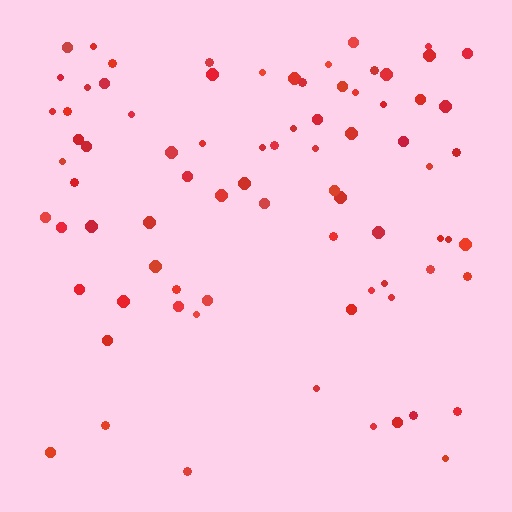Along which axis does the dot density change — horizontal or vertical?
Vertical.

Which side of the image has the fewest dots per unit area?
The bottom.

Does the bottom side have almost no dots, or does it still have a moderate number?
Still a moderate number, just noticeably fewer than the top.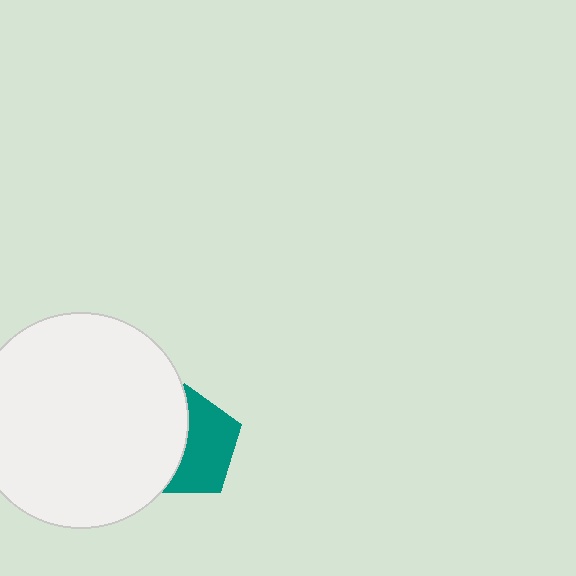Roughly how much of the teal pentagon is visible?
About half of it is visible (roughly 52%).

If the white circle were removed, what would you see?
You would see the complete teal pentagon.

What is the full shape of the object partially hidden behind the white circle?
The partially hidden object is a teal pentagon.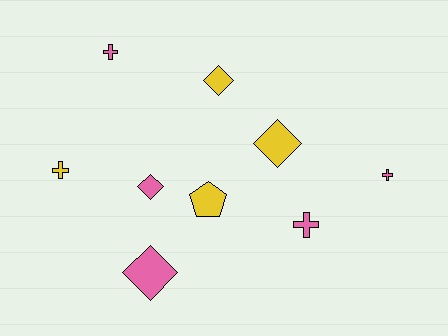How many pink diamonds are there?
There are 2 pink diamonds.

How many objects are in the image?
There are 9 objects.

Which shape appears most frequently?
Cross, with 4 objects.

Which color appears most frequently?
Pink, with 5 objects.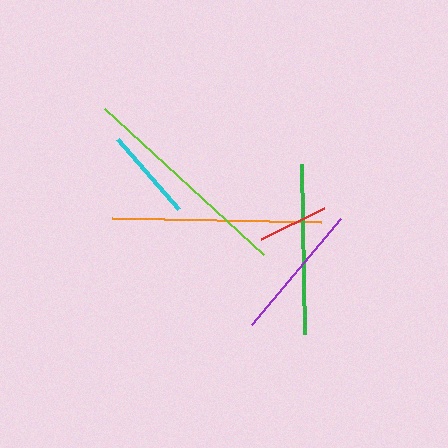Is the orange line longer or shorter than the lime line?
The lime line is longer than the orange line.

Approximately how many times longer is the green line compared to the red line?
The green line is approximately 2.4 times the length of the red line.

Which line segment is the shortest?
The red line is the shortest at approximately 69 pixels.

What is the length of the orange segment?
The orange segment is approximately 209 pixels long.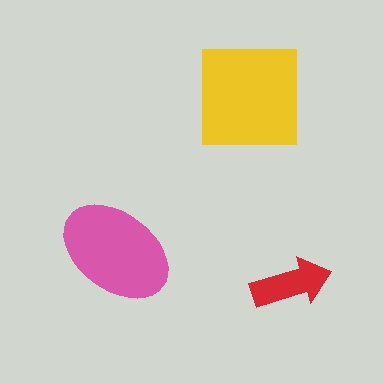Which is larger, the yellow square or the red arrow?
The yellow square.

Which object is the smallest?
The red arrow.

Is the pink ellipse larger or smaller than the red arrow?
Larger.